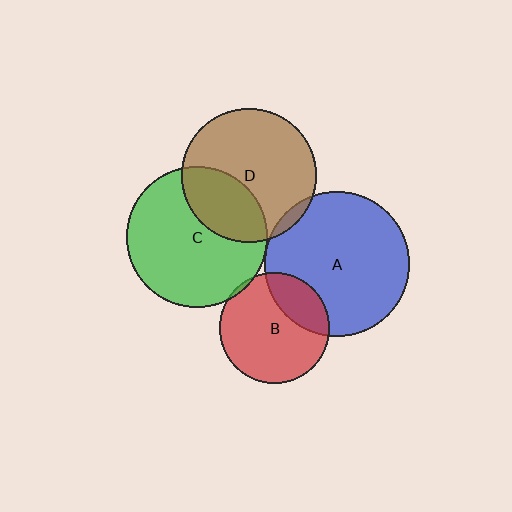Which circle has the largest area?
Circle A (blue).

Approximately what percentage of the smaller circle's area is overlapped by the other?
Approximately 5%.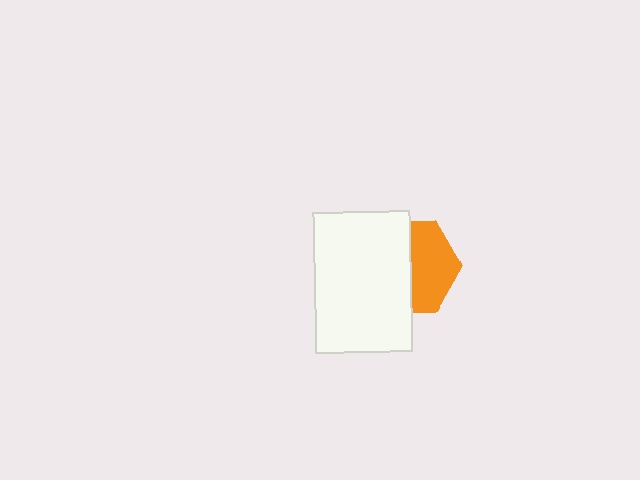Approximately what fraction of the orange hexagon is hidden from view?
Roughly 53% of the orange hexagon is hidden behind the white rectangle.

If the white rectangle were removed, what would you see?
You would see the complete orange hexagon.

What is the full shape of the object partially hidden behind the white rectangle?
The partially hidden object is an orange hexagon.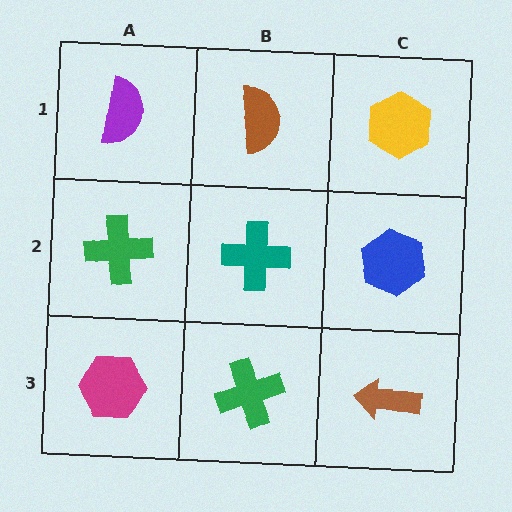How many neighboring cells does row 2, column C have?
3.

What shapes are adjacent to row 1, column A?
A green cross (row 2, column A), a brown semicircle (row 1, column B).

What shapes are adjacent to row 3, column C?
A blue hexagon (row 2, column C), a green cross (row 3, column B).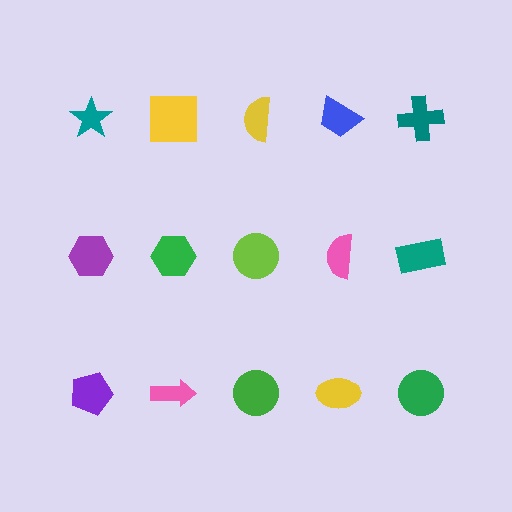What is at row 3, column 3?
A green circle.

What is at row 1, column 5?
A teal cross.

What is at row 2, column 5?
A teal rectangle.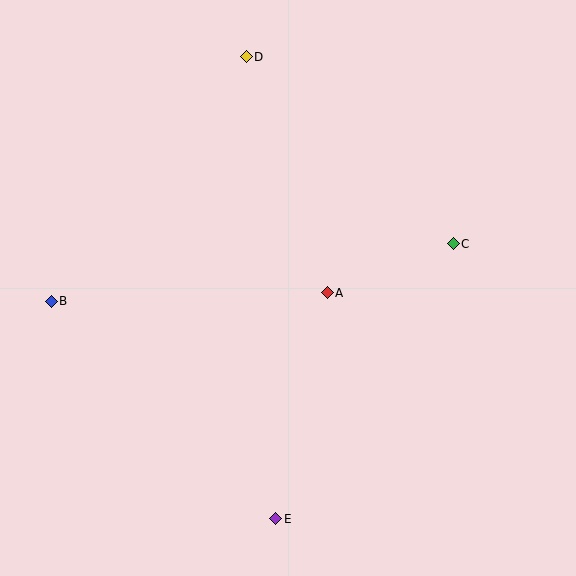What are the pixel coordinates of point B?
Point B is at (51, 301).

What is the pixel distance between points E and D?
The distance between E and D is 463 pixels.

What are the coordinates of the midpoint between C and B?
The midpoint between C and B is at (252, 272).